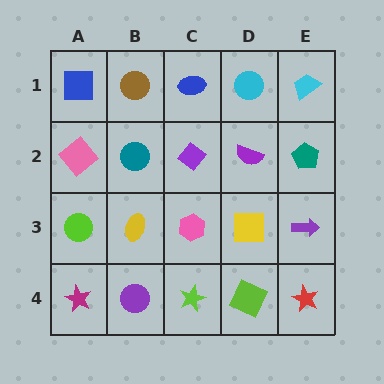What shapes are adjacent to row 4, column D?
A yellow square (row 3, column D), a lime star (row 4, column C), a red star (row 4, column E).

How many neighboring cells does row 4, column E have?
2.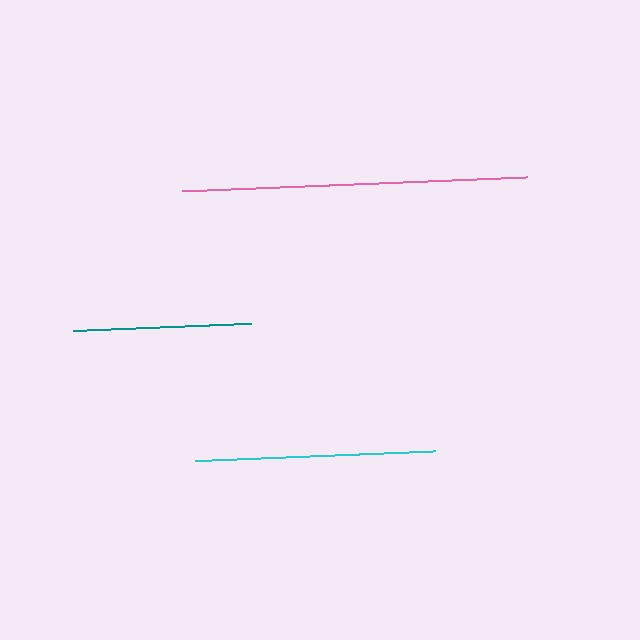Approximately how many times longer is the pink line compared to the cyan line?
The pink line is approximately 1.4 times the length of the cyan line.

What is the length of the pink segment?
The pink segment is approximately 346 pixels long.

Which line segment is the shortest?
The teal line is the shortest at approximately 178 pixels.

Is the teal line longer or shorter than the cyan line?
The cyan line is longer than the teal line.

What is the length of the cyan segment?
The cyan segment is approximately 241 pixels long.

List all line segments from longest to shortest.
From longest to shortest: pink, cyan, teal.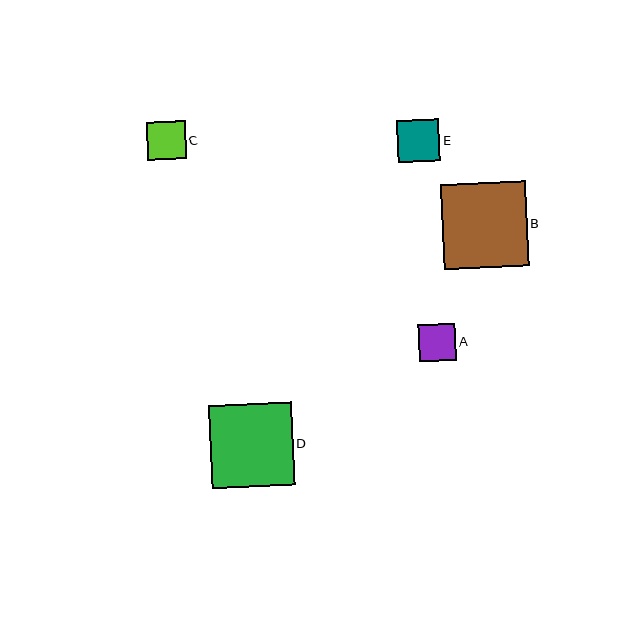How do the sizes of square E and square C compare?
Square E and square C are approximately the same size.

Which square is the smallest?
Square A is the smallest with a size of approximately 37 pixels.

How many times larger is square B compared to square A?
Square B is approximately 2.3 times the size of square A.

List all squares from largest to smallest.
From largest to smallest: B, D, E, C, A.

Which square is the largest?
Square B is the largest with a size of approximately 85 pixels.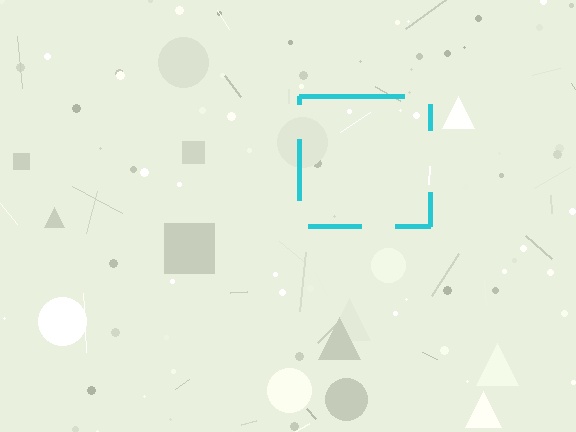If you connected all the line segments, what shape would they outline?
They would outline a square.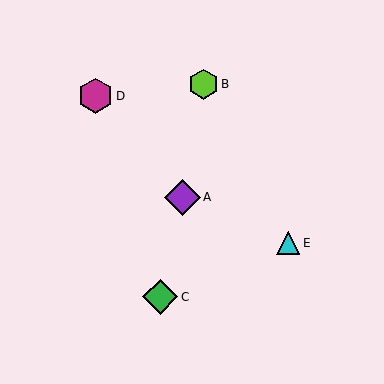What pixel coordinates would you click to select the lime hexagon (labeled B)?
Click at (203, 84) to select the lime hexagon B.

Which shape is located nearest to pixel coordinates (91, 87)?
The magenta hexagon (labeled D) at (96, 96) is nearest to that location.